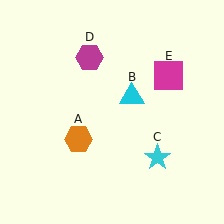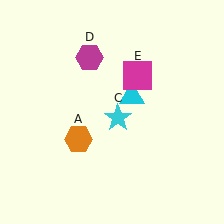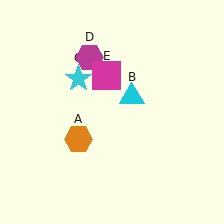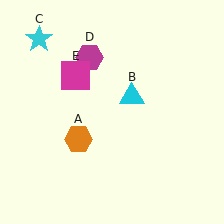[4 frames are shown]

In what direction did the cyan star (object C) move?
The cyan star (object C) moved up and to the left.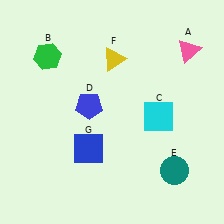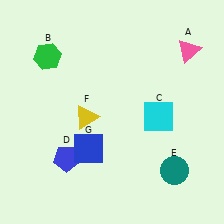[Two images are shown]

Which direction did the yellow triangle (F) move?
The yellow triangle (F) moved down.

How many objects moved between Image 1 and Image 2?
2 objects moved between the two images.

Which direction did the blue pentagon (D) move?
The blue pentagon (D) moved down.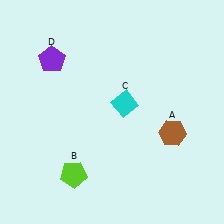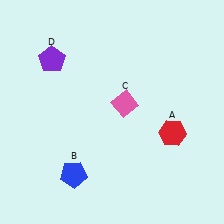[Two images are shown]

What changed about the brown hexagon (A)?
In Image 1, A is brown. In Image 2, it changed to red.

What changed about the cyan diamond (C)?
In Image 1, C is cyan. In Image 2, it changed to pink.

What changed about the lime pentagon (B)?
In Image 1, B is lime. In Image 2, it changed to blue.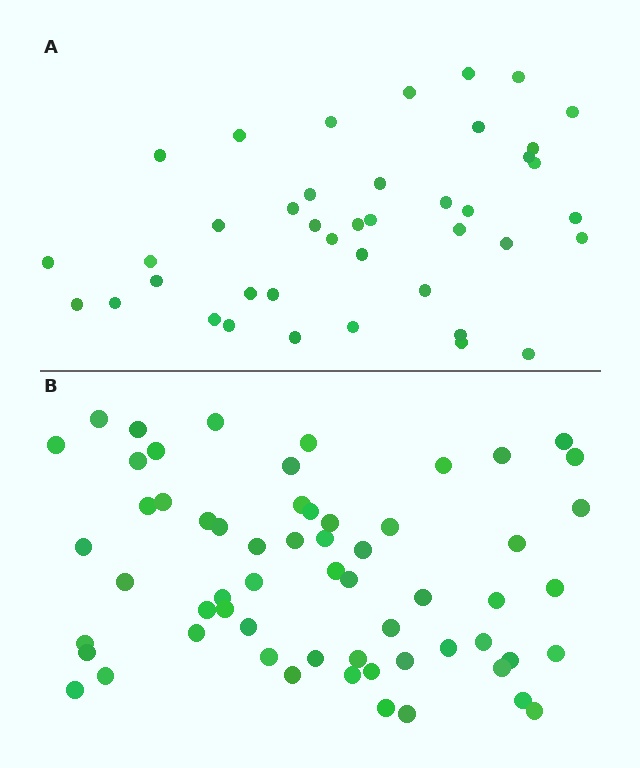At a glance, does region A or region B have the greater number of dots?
Region B (the bottom region) has more dots.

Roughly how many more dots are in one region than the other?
Region B has approximately 20 more dots than region A.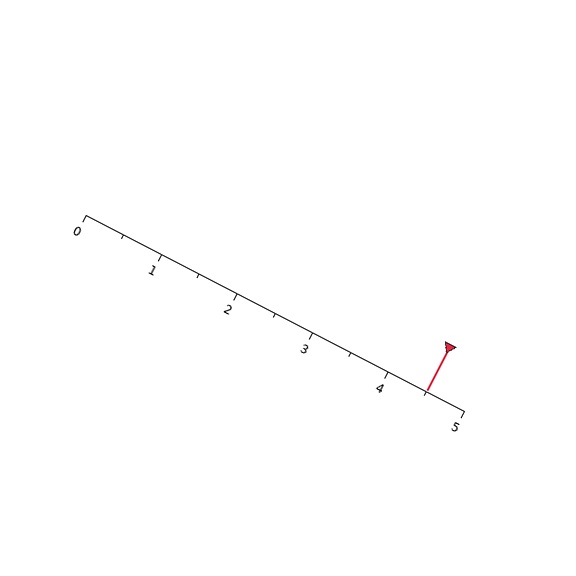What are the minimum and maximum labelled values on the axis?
The axis runs from 0 to 5.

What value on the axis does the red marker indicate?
The marker indicates approximately 4.5.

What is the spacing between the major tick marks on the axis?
The major ticks are spaced 1 apart.